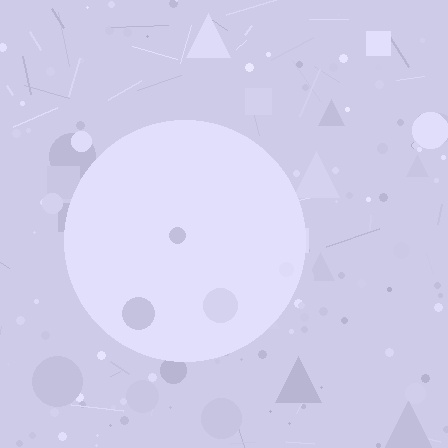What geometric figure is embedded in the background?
A circle is embedded in the background.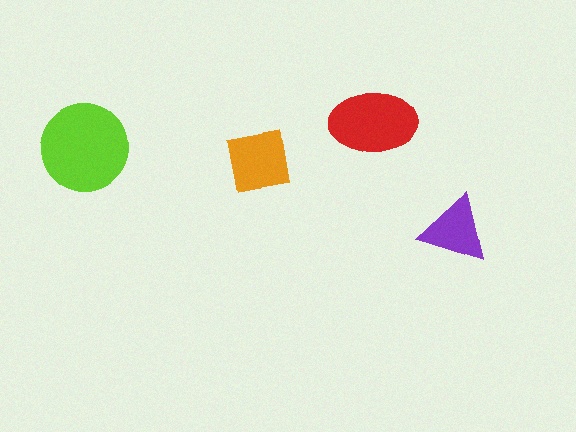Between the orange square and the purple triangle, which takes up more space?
The orange square.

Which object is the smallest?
The purple triangle.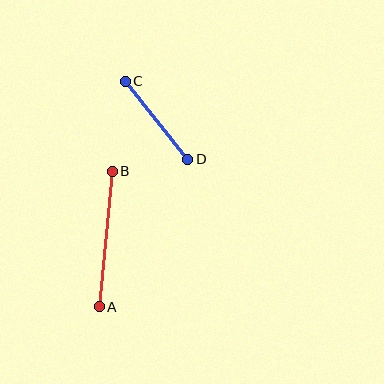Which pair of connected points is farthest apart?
Points A and B are farthest apart.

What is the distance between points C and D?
The distance is approximately 100 pixels.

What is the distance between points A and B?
The distance is approximately 136 pixels.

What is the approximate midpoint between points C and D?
The midpoint is at approximately (157, 120) pixels.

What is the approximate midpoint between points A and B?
The midpoint is at approximately (106, 239) pixels.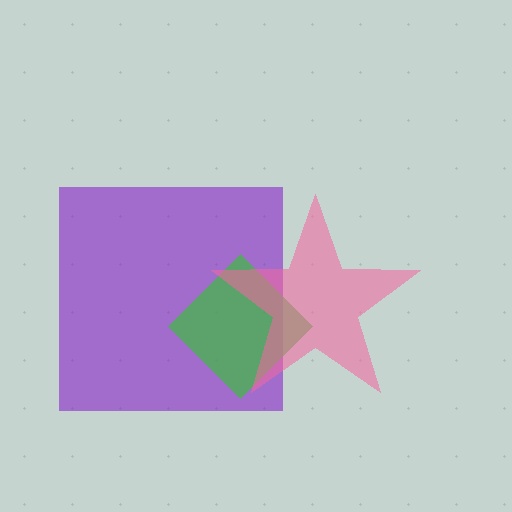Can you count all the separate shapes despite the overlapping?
Yes, there are 3 separate shapes.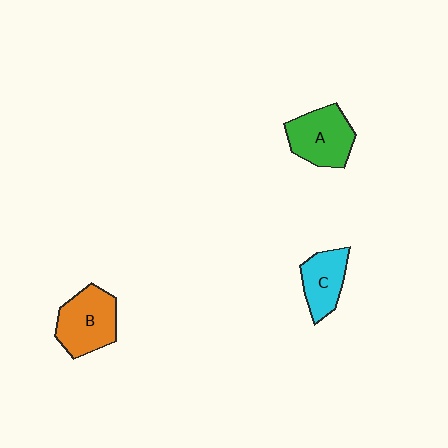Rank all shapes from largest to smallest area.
From largest to smallest: B (orange), A (green), C (cyan).